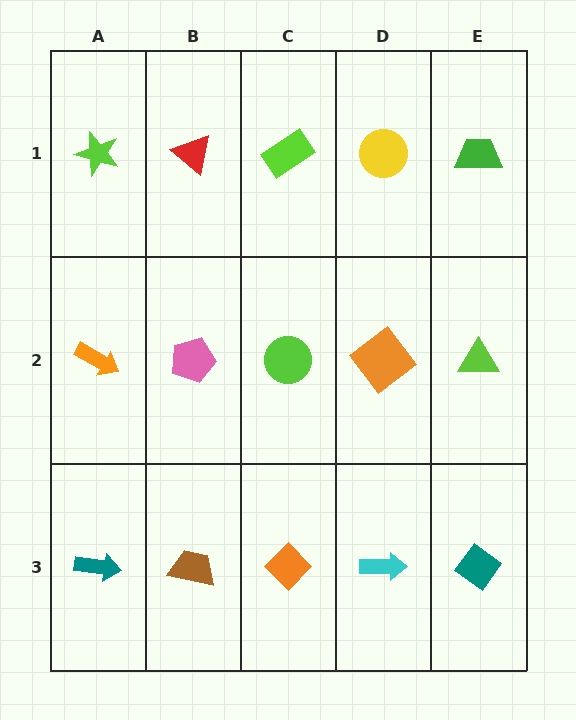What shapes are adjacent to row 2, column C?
A lime rectangle (row 1, column C), an orange diamond (row 3, column C), a pink pentagon (row 2, column B), an orange diamond (row 2, column D).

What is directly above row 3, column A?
An orange arrow.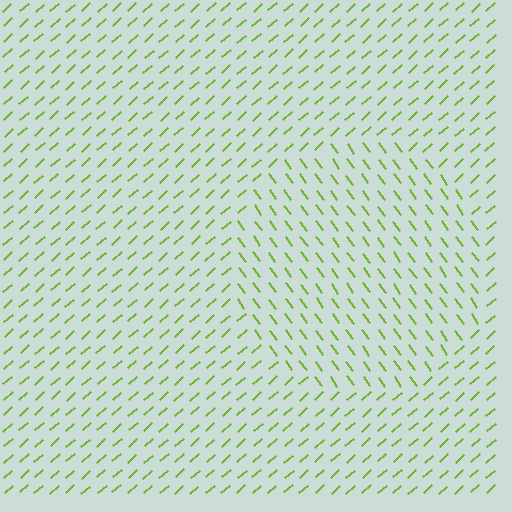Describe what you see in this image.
The image is filled with small lime line segments. A circle region in the image has lines oriented differently from the surrounding lines, creating a visible texture boundary.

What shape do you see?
I see a circle.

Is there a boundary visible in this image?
Yes, there is a texture boundary formed by a change in line orientation.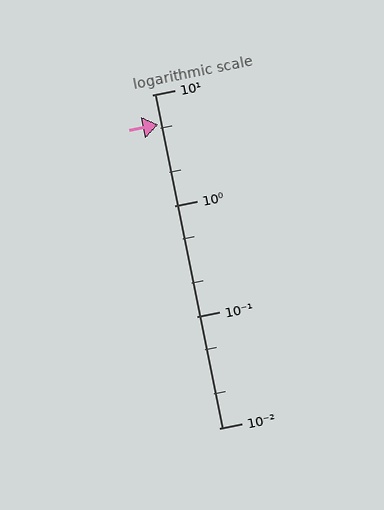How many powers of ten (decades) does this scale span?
The scale spans 3 decades, from 0.01 to 10.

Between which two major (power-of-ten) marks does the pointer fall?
The pointer is between 1 and 10.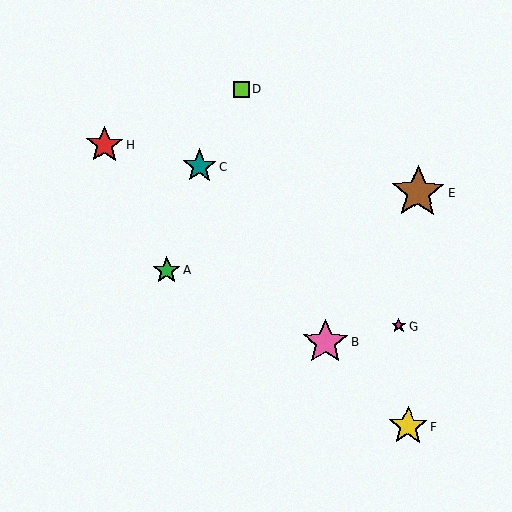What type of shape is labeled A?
Shape A is a green star.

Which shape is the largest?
The brown star (labeled E) is the largest.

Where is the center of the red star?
The center of the red star is at (105, 145).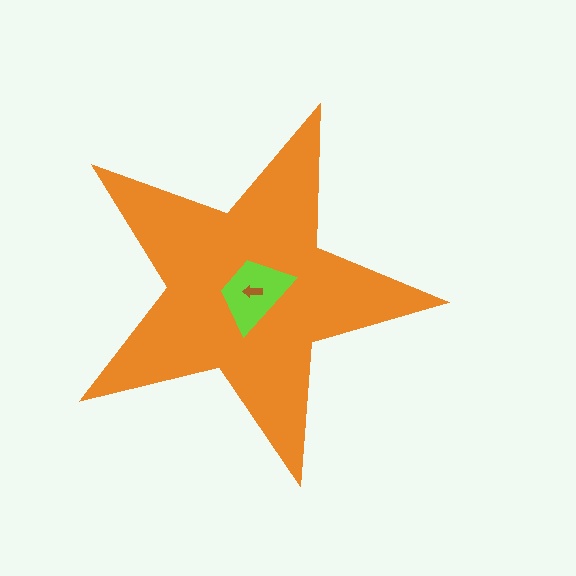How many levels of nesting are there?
3.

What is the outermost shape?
The orange star.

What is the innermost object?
The brown arrow.